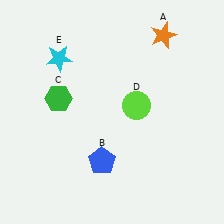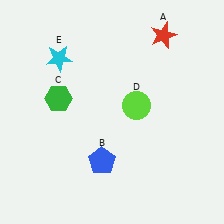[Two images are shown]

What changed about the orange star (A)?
In Image 1, A is orange. In Image 2, it changed to red.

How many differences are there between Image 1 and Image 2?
There is 1 difference between the two images.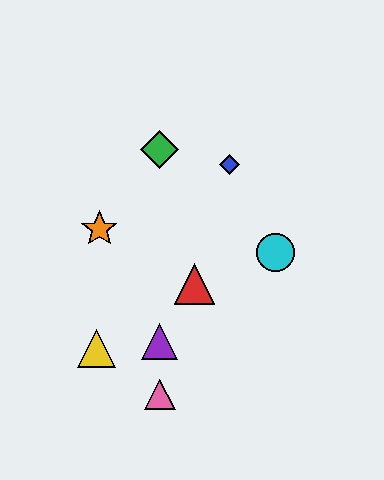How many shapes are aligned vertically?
3 shapes (the green diamond, the purple triangle, the pink triangle) are aligned vertically.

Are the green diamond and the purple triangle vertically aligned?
Yes, both are at x≈160.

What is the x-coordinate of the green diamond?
The green diamond is at x≈160.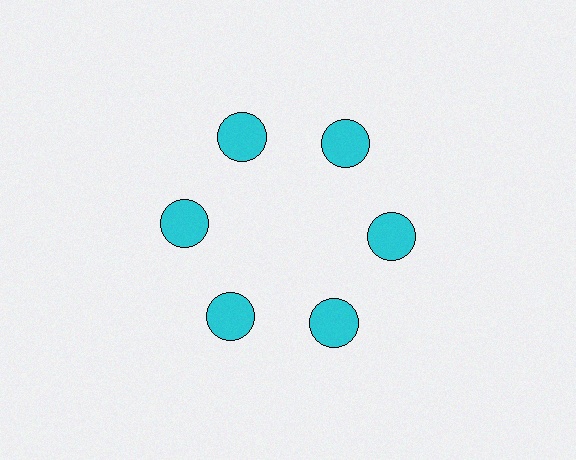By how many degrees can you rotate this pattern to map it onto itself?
The pattern maps onto itself every 60 degrees of rotation.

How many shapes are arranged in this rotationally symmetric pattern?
There are 6 shapes, arranged in 6 groups of 1.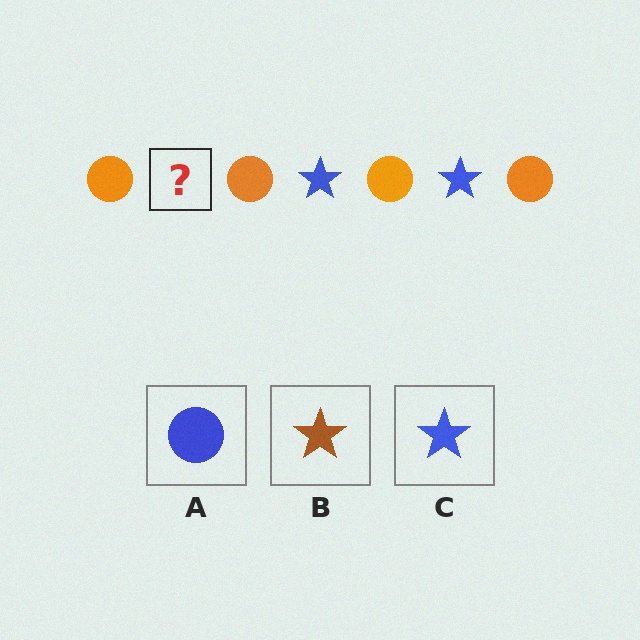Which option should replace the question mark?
Option C.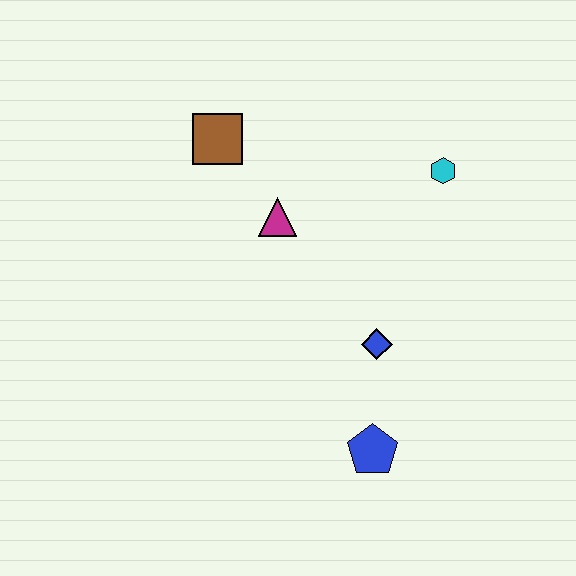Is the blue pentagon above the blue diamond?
No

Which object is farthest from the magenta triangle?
The blue pentagon is farthest from the magenta triangle.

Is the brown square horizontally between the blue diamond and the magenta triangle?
No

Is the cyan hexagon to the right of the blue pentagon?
Yes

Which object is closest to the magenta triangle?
The brown square is closest to the magenta triangle.